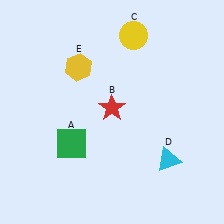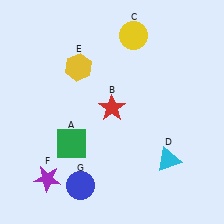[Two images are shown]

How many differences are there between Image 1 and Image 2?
There are 2 differences between the two images.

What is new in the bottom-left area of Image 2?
A blue circle (G) was added in the bottom-left area of Image 2.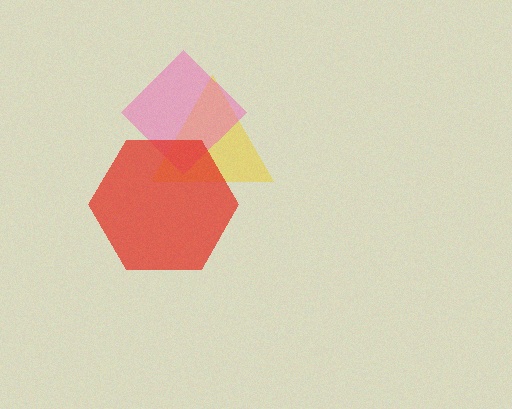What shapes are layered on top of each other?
The layered shapes are: a yellow triangle, a pink diamond, a red hexagon.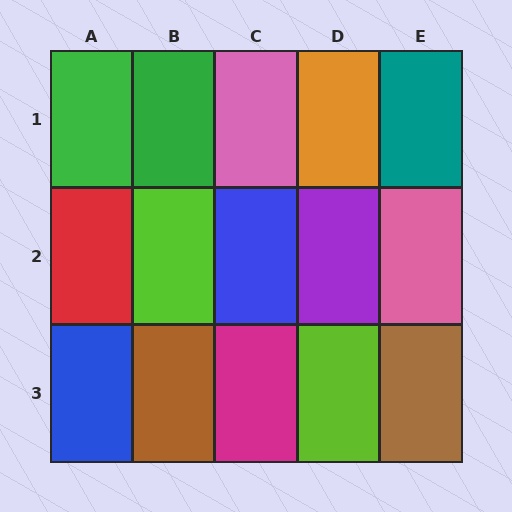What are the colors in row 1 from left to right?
Green, green, pink, orange, teal.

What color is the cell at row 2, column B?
Lime.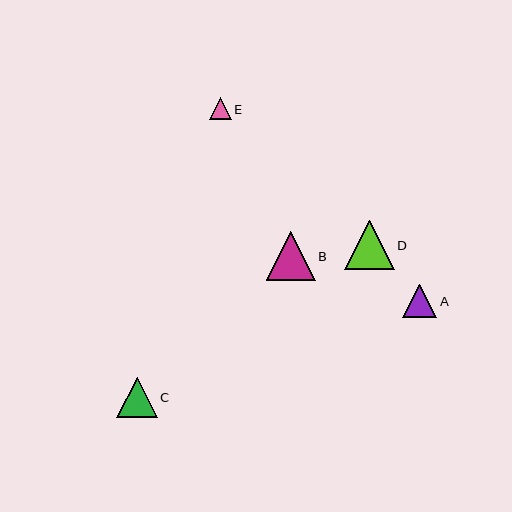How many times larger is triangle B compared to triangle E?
Triangle B is approximately 2.3 times the size of triangle E.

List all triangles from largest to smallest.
From largest to smallest: D, B, C, A, E.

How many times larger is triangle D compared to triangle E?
Triangle D is approximately 2.3 times the size of triangle E.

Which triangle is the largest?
Triangle D is the largest with a size of approximately 50 pixels.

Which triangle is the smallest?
Triangle E is the smallest with a size of approximately 21 pixels.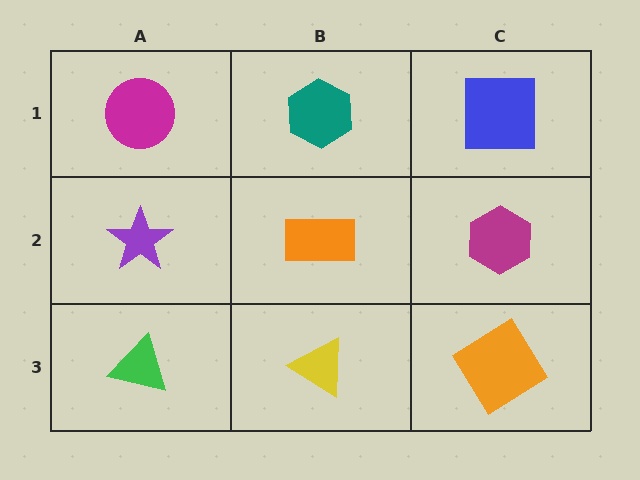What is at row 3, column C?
An orange diamond.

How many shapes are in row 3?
3 shapes.